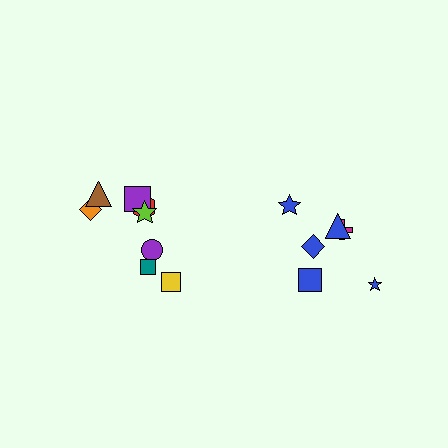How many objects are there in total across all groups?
There are 14 objects.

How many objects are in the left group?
There are 8 objects.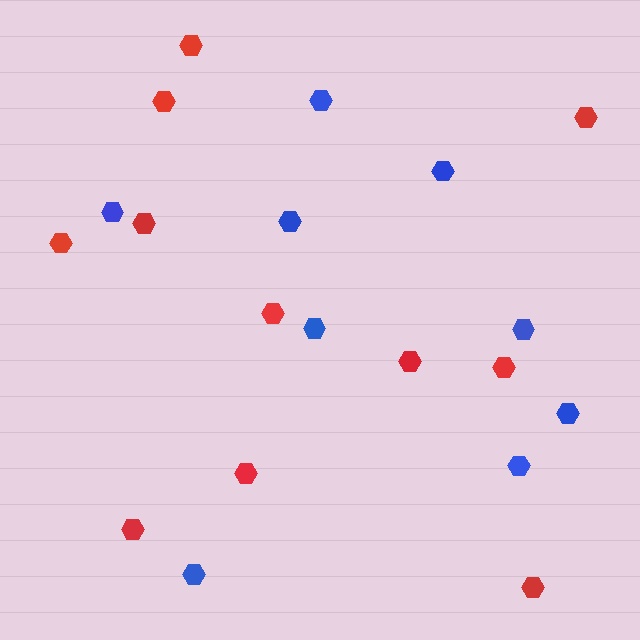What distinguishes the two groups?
There are 2 groups: one group of blue hexagons (9) and one group of red hexagons (11).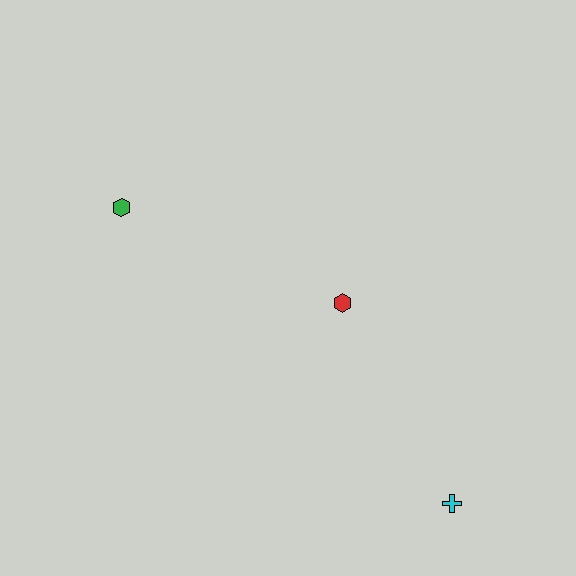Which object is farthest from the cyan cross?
The green hexagon is farthest from the cyan cross.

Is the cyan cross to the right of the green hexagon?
Yes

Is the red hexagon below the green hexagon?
Yes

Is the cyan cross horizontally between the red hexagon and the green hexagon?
No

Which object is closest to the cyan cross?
The red hexagon is closest to the cyan cross.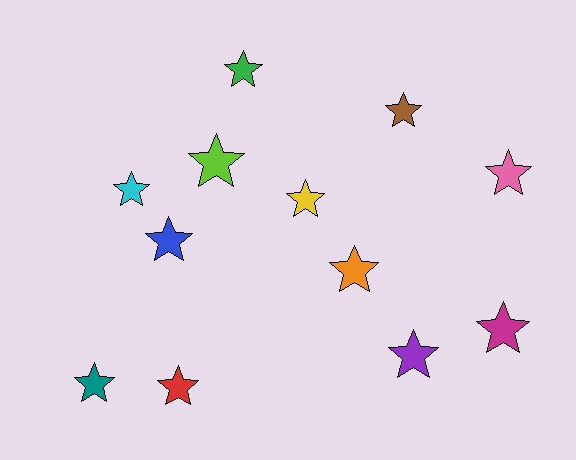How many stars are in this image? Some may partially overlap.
There are 12 stars.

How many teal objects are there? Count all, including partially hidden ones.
There is 1 teal object.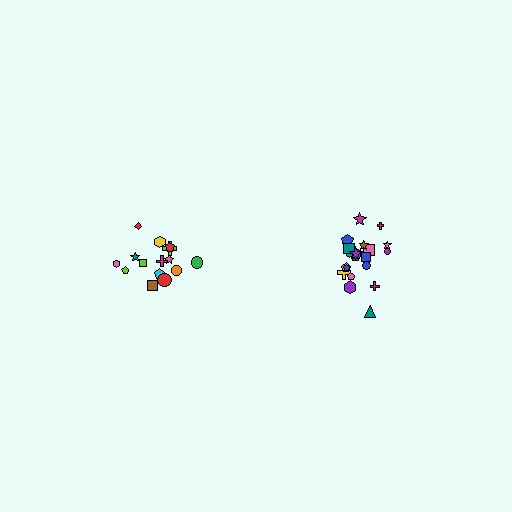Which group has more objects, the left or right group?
The right group.